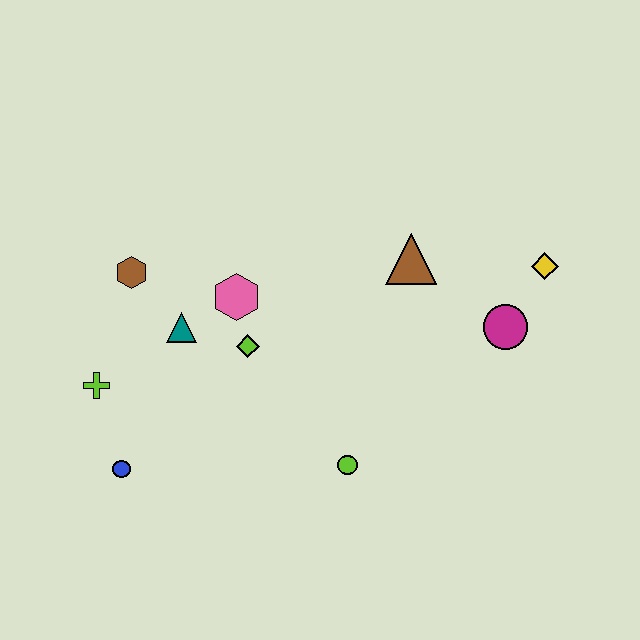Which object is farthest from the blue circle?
The yellow diamond is farthest from the blue circle.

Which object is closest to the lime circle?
The lime diamond is closest to the lime circle.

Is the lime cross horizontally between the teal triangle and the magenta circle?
No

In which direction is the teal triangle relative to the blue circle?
The teal triangle is above the blue circle.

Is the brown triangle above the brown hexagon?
Yes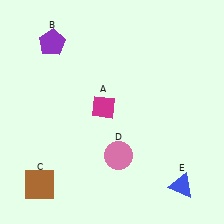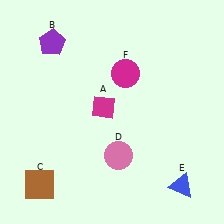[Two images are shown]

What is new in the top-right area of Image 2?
A magenta circle (F) was added in the top-right area of Image 2.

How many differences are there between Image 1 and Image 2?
There is 1 difference between the two images.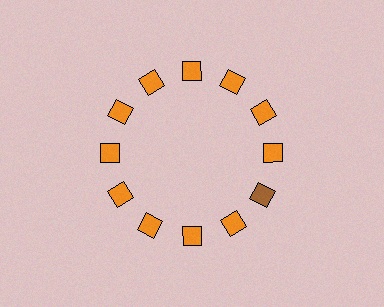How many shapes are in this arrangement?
There are 12 shapes arranged in a ring pattern.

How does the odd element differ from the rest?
It has a different color: brown instead of orange.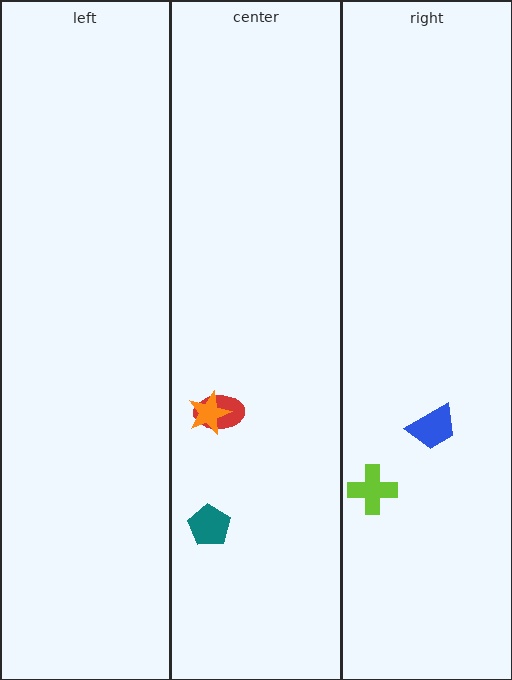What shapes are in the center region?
The teal pentagon, the red ellipse, the orange star.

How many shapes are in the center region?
3.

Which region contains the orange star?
The center region.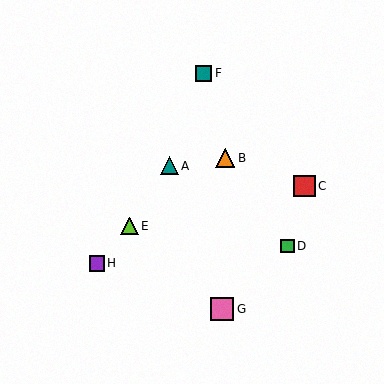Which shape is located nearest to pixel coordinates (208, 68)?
The teal square (labeled F) at (204, 73) is nearest to that location.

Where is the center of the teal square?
The center of the teal square is at (204, 73).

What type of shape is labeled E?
Shape E is a lime triangle.